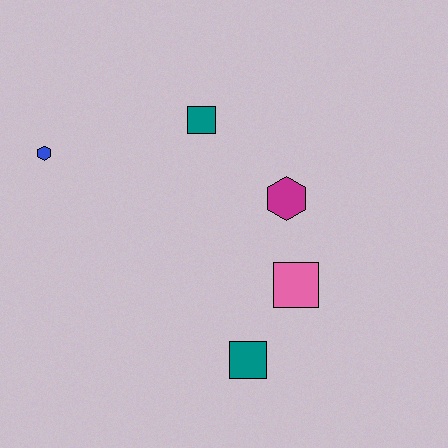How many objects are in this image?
There are 5 objects.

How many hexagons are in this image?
There are 2 hexagons.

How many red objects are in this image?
There are no red objects.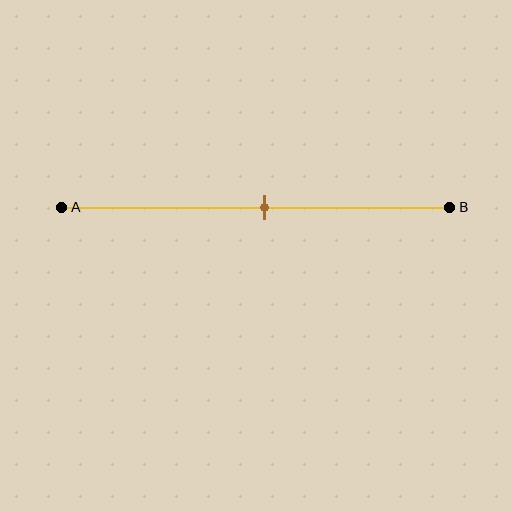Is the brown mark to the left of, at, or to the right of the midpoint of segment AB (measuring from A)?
The brown mark is approximately at the midpoint of segment AB.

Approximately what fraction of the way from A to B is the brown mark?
The brown mark is approximately 50% of the way from A to B.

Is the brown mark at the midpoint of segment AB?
Yes, the mark is approximately at the midpoint.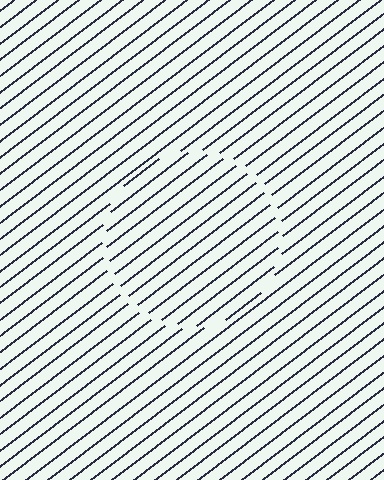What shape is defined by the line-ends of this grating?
An illusory circle. The interior of the shape contains the same grating, shifted by half a period — the contour is defined by the phase discontinuity where line-ends from the inner and outer gratings abut.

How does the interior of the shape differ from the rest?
The interior of the shape contains the same grating, shifted by half a period — the contour is defined by the phase discontinuity where line-ends from the inner and outer gratings abut.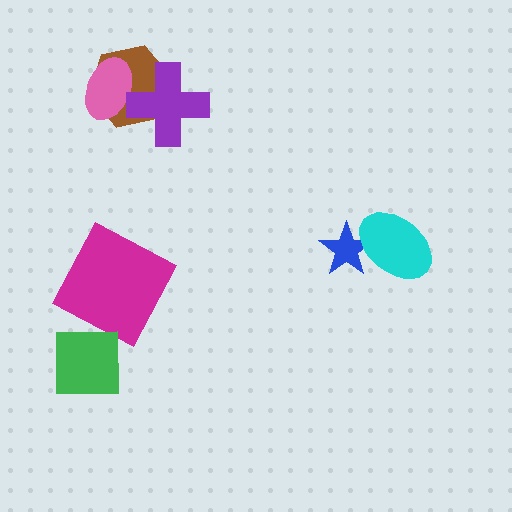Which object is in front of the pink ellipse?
The purple cross is in front of the pink ellipse.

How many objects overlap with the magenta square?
0 objects overlap with the magenta square.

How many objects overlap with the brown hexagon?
2 objects overlap with the brown hexagon.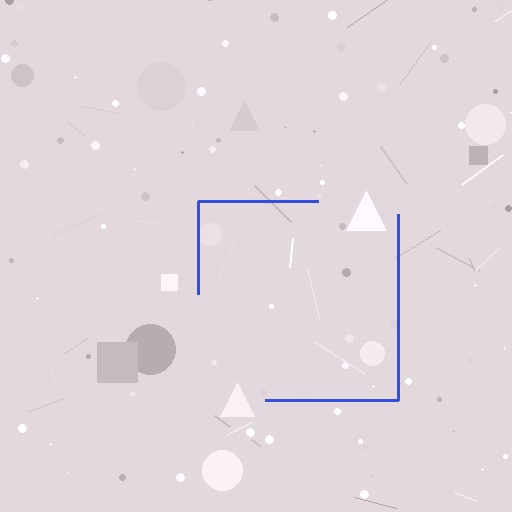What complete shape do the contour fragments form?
The contour fragments form a square.